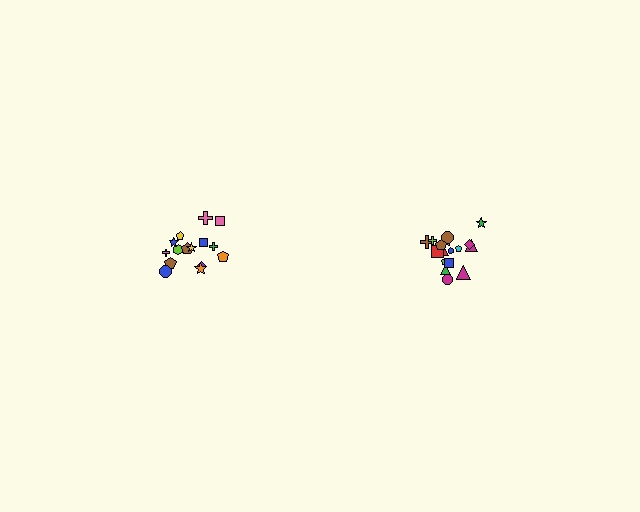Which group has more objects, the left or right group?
The right group.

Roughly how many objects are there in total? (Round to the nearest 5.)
Roughly 35 objects in total.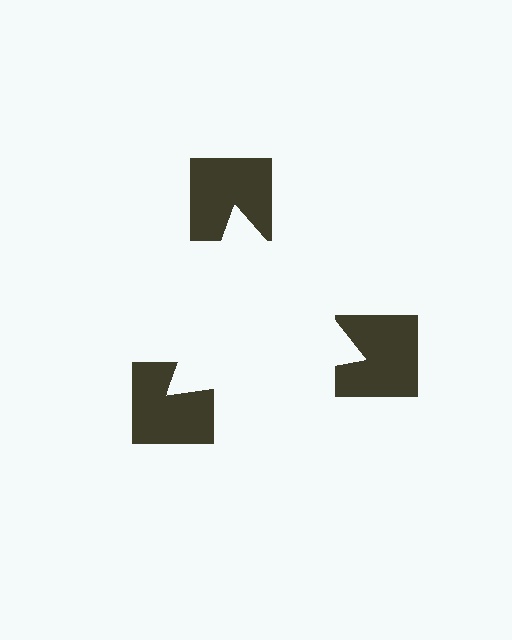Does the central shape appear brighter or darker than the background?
It typically appears slightly brighter than the background, even though no actual brightness change is drawn.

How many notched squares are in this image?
There are 3 — one at each vertex of the illusory triangle.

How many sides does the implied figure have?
3 sides.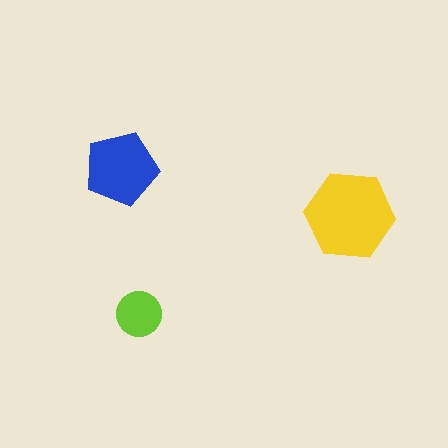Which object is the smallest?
The lime circle.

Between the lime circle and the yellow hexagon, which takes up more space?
The yellow hexagon.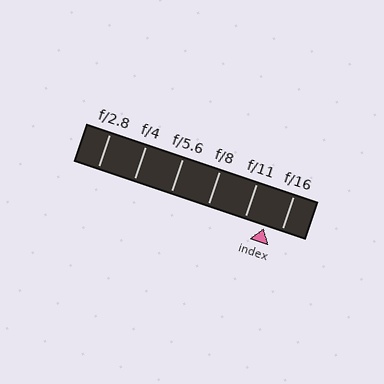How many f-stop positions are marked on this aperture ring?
There are 6 f-stop positions marked.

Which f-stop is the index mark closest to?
The index mark is closest to f/16.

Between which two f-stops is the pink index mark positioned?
The index mark is between f/11 and f/16.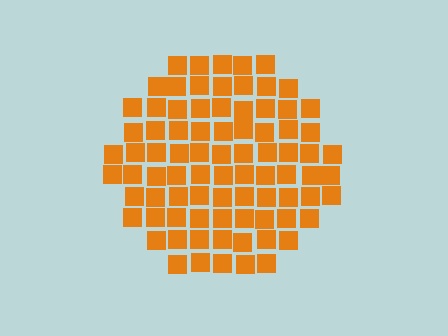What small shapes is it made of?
It is made of small squares.